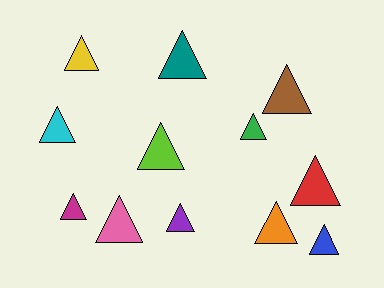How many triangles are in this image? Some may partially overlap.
There are 12 triangles.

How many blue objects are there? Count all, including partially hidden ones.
There is 1 blue object.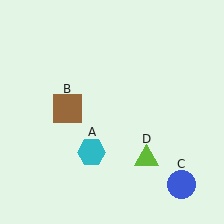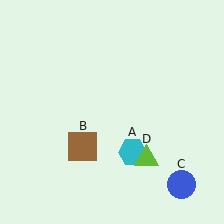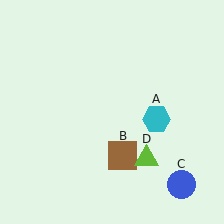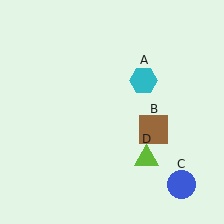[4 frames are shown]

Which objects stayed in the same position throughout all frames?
Blue circle (object C) and lime triangle (object D) remained stationary.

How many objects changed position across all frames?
2 objects changed position: cyan hexagon (object A), brown square (object B).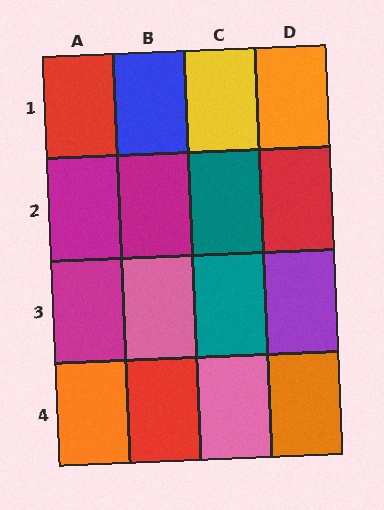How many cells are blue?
1 cell is blue.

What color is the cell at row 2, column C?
Teal.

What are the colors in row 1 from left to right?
Red, blue, yellow, orange.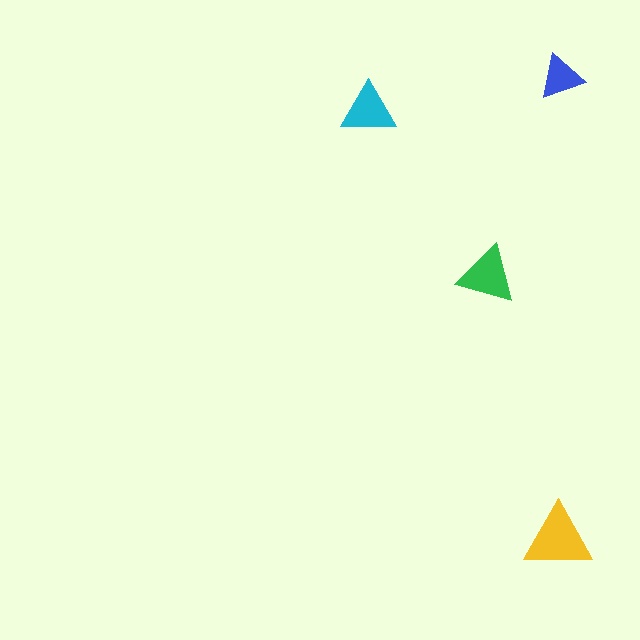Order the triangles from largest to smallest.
the yellow one, the green one, the cyan one, the blue one.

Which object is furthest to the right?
The blue triangle is rightmost.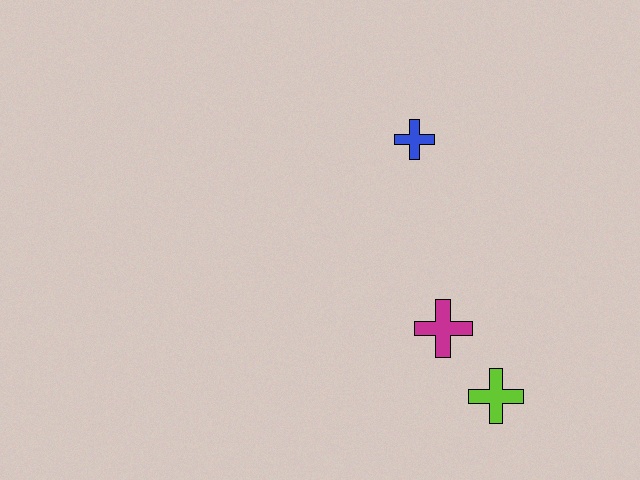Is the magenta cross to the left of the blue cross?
No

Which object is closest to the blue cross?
The magenta cross is closest to the blue cross.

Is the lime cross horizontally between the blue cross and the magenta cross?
No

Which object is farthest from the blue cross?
The lime cross is farthest from the blue cross.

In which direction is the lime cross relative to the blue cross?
The lime cross is below the blue cross.